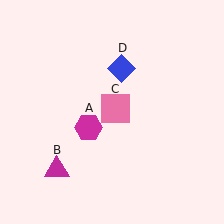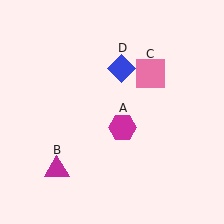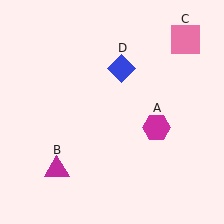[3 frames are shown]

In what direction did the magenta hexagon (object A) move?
The magenta hexagon (object A) moved right.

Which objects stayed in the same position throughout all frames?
Magenta triangle (object B) and blue diamond (object D) remained stationary.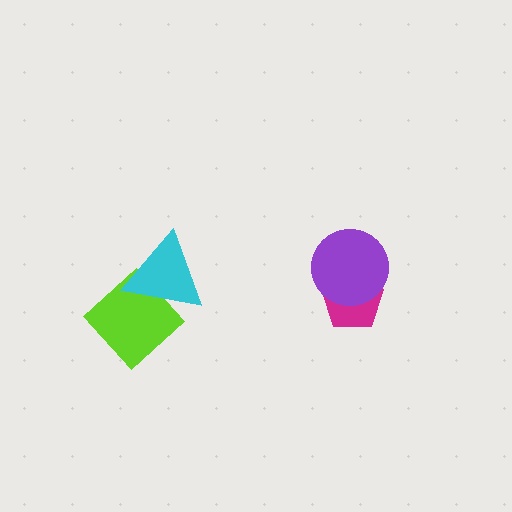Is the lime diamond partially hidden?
Yes, it is partially covered by another shape.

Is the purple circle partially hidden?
No, no other shape covers it.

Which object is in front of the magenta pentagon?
The purple circle is in front of the magenta pentagon.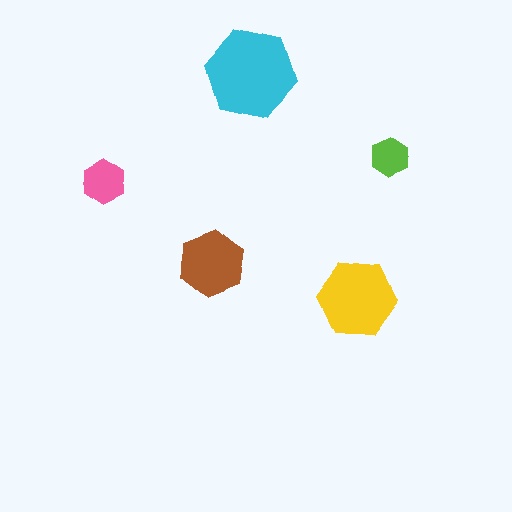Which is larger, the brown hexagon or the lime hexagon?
The brown one.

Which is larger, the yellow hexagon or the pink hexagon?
The yellow one.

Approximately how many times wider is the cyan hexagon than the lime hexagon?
About 2.5 times wider.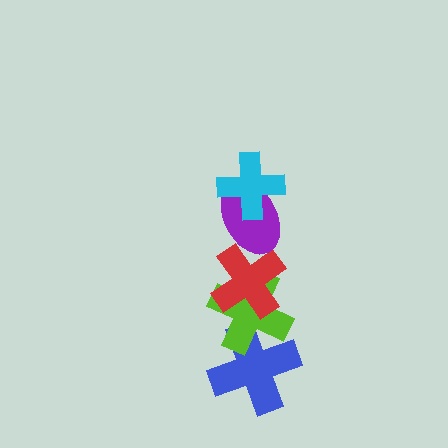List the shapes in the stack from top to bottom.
From top to bottom: the cyan cross, the purple ellipse, the red cross, the lime cross, the blue cross.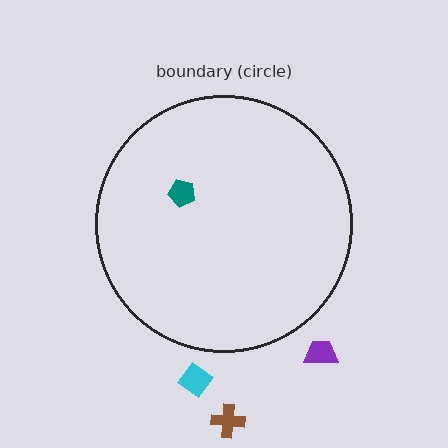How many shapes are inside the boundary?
1 inside, 3 outside.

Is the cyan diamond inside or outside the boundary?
Outside.